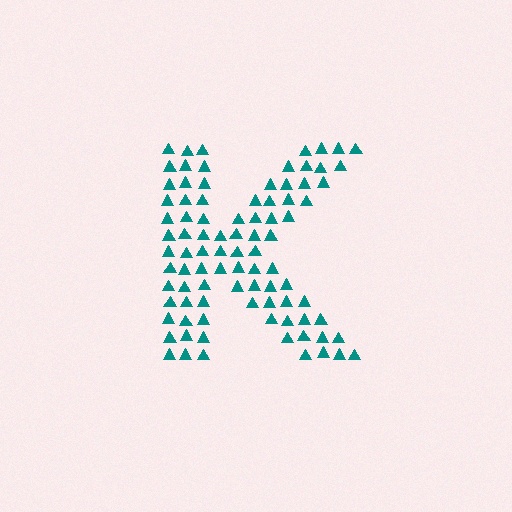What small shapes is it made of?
It is made of small triangles.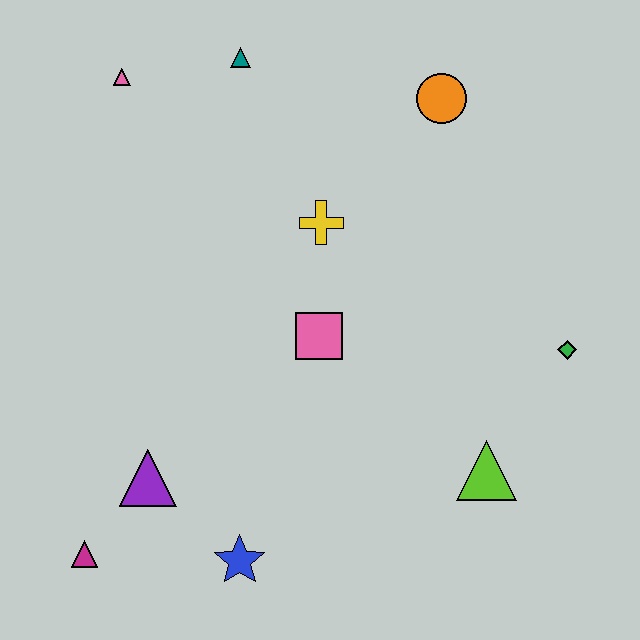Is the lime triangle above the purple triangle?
Yes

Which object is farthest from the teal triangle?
The magenta triangle is farthest from the teal triangle.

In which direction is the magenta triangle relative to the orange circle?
The magenta triangle is below the orange circle.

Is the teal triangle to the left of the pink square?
Yes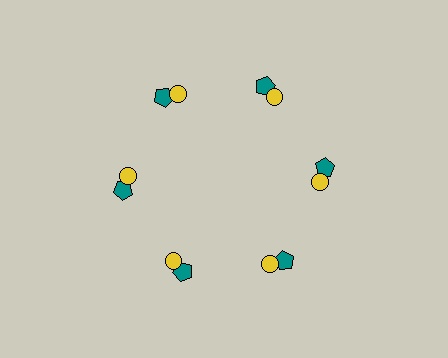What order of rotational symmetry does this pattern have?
This pattern has 6-fold rotational symmetry.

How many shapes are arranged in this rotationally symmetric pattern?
There are 12 shapes, arranged in 6 groups of 2.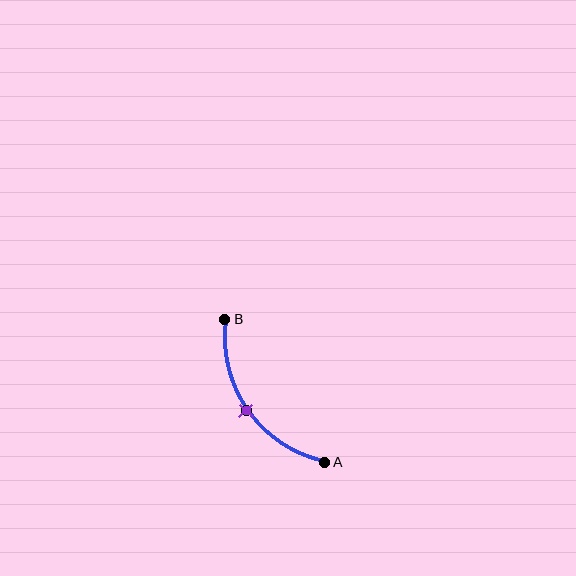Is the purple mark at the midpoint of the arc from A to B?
Yes. The purple mark lies on the arc at equal arc-length from both A and B — it is the arc midpoint.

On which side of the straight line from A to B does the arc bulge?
The arc bulges below and to the left of the straight line connecting A and B.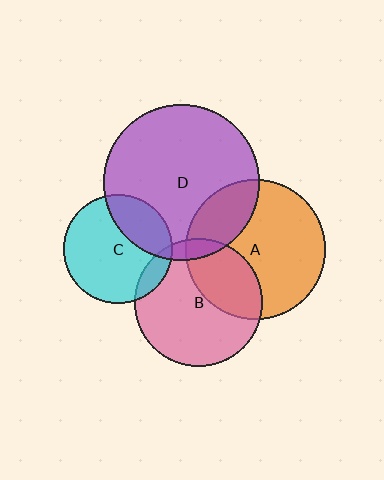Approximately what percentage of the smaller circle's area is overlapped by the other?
Approximately 25%.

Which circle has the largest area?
Circle D (purple).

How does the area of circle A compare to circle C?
Approximately 1.6 times.